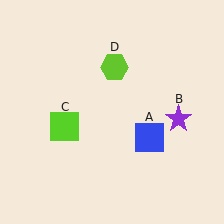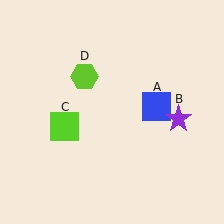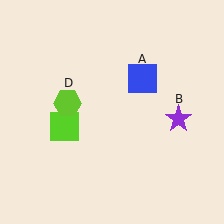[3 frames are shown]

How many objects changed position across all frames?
2 objects changed position: blue square (object A), lime hexagon (object D).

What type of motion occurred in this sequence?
The blue square (object A), lime hexagon (object D) rotated counterclockwise around the center of the scene.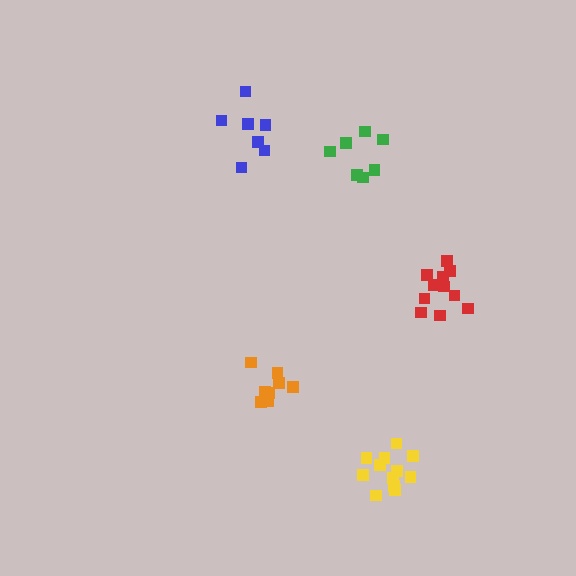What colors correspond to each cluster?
The clusters are colored: yellow, blue, green, orange, red.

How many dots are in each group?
Group 1: 12 dots, Group 2: 7 dots, Group 3: 7 dots, Group 4: 8 dots, Group 5: 11 dots (45 total).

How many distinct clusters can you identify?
There are 5 distinct clusters.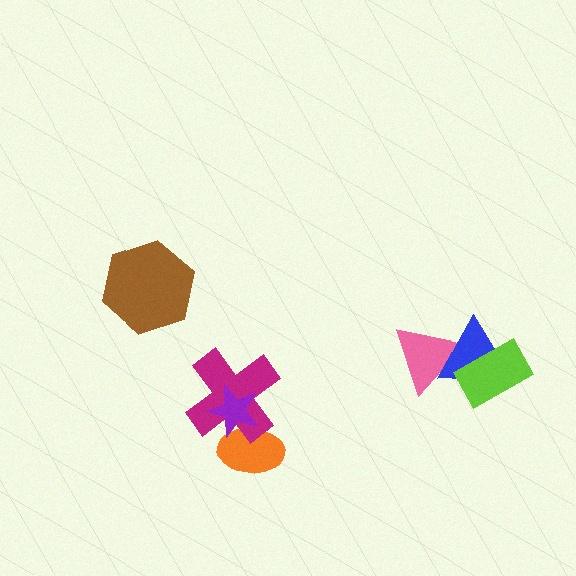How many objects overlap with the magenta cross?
2 objects overlap with the magenta cross.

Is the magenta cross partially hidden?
Yes, it is partially covered by another shape.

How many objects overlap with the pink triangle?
1 object overlaps with the pink triangle.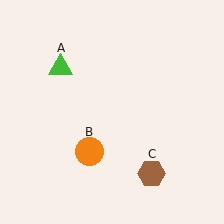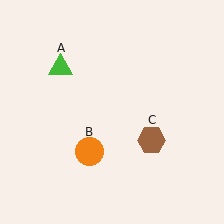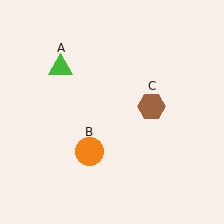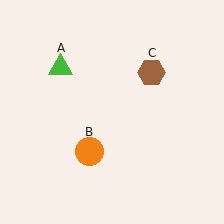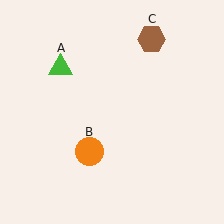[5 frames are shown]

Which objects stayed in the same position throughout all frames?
Green triangle (object A) and orange circle (object B) remained stationary.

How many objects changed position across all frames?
1 object changed position: brown hexagon (object C).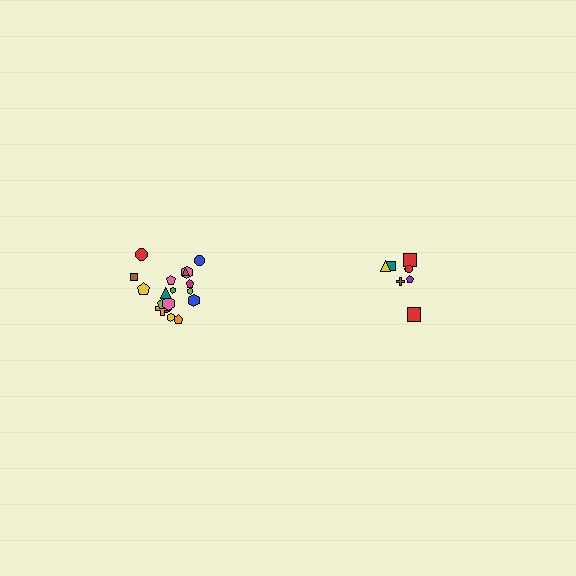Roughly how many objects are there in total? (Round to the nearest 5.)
Roughly 25 objects in total.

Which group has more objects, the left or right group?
The left group.